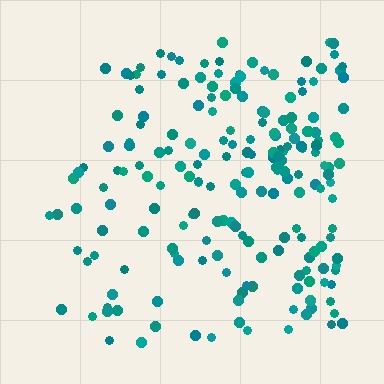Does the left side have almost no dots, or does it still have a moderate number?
Still a moderate number, just noticeably fewer than the right.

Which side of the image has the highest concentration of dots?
The right.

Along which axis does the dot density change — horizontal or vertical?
Horizontal.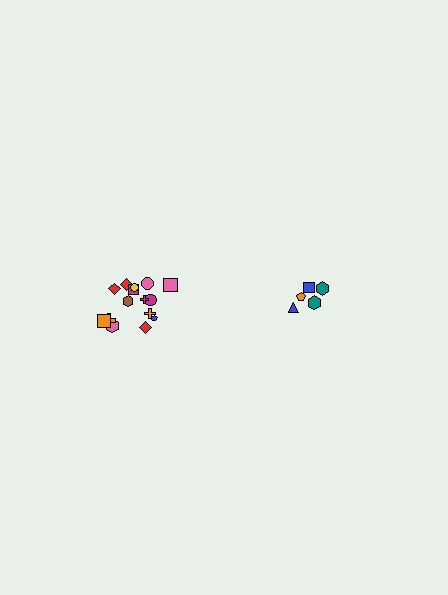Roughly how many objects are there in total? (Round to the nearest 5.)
Roughly 20 objects in total.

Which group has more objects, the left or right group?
The left group.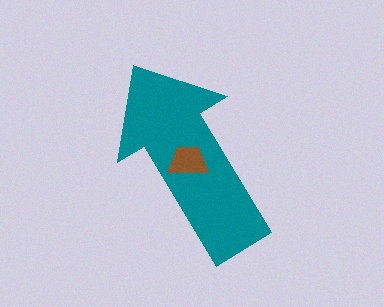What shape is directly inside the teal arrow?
The brown trapezoid.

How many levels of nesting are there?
2.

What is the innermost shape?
The brown trapezoid.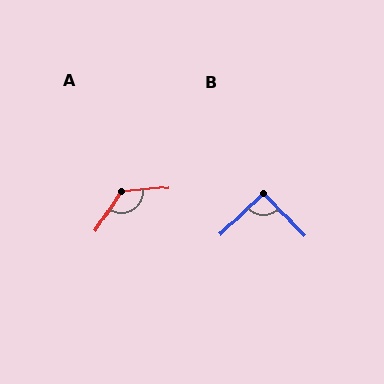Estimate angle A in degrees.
Approximately 128 degrees.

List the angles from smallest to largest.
B (92°), A (128°).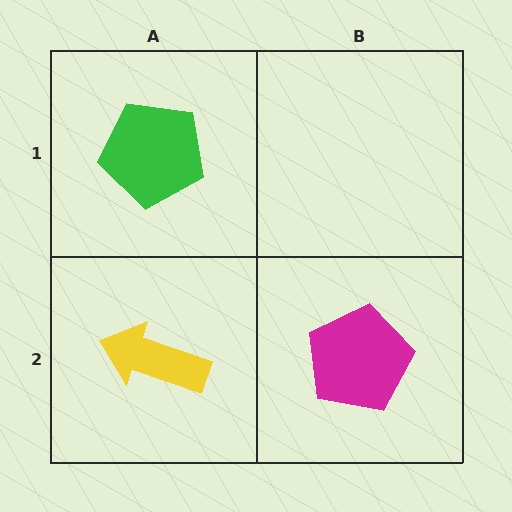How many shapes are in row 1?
1 shape.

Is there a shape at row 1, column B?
No, that cell is empty.